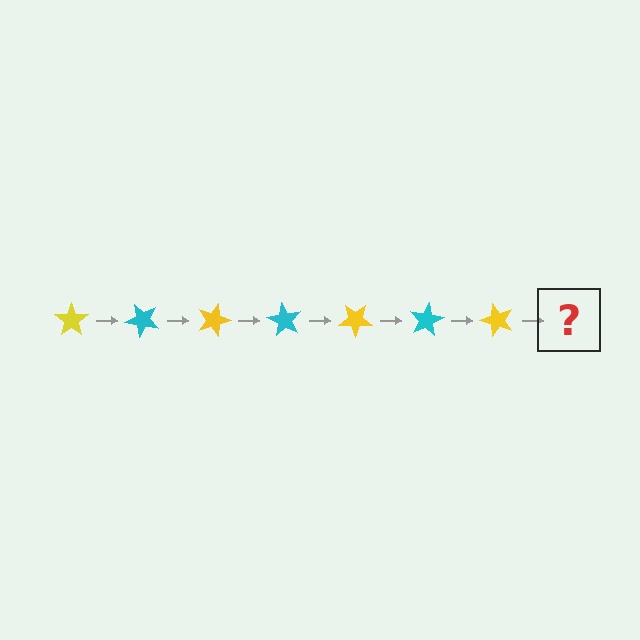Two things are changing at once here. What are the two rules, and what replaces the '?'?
The two rules are that it rotates 45 degrees each step and the color cycles through yellow and cyan. The '?' should be a cyan star, rotated 315 degrees from the start.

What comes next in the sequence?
The next element should be a cyan star, rotated 315 degrees from the start.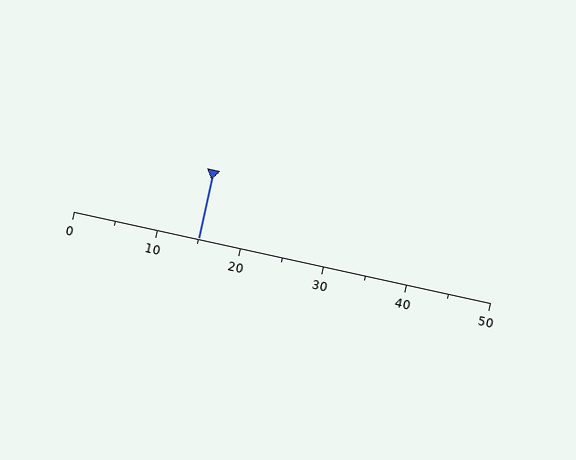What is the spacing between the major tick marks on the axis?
The major ticks are spaced 10 apart.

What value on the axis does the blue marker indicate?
The marker indicates approximately 15.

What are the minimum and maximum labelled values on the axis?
The axis runs from 0 to 50.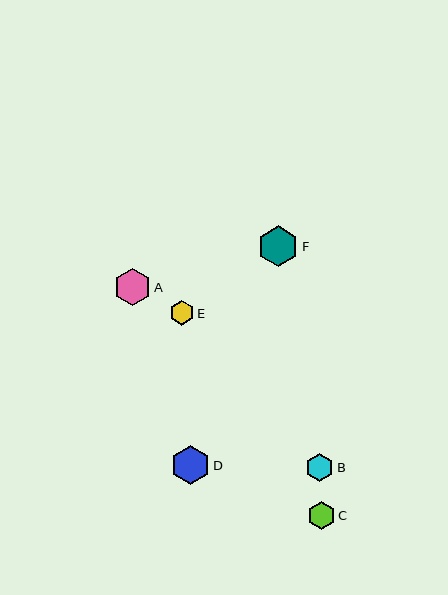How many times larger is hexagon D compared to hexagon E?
Hexagon D is approximately 1.6 times the size of hexagon E.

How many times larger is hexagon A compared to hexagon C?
Hexagon A is approximately 1.3 times the size of hexagon C.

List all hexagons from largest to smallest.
From largest to smallest: F, D, A, B, C, E.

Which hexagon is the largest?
Hexagon F is the largest with a size of approximately 41 pixels.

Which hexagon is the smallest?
Hexagon E is the smallest with a size of approximately 25 pixels.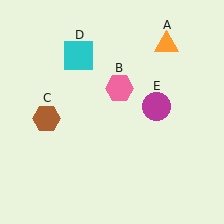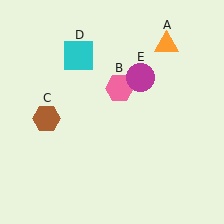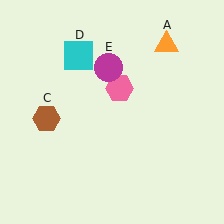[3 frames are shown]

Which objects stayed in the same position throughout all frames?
Orange triangle (object A) and pink hexagon (object B) and brown hexagon (object C) and cyan square (object D) remained stationary.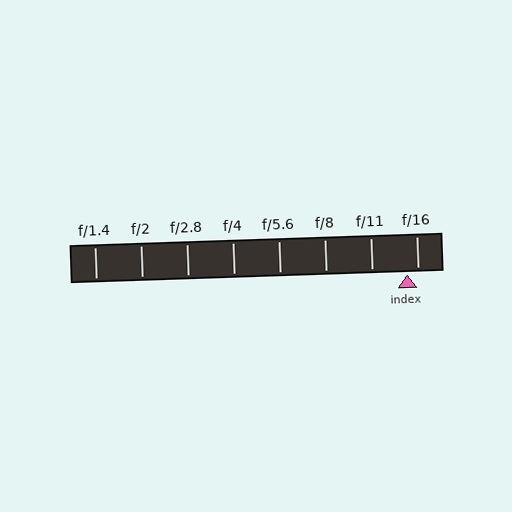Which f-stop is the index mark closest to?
The index mark is closest to f/16.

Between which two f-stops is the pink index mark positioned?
The index mark is between f/11 and f/16.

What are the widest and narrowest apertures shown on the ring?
The widest aperture shown is f/1.4 and the narrowest is f/16.